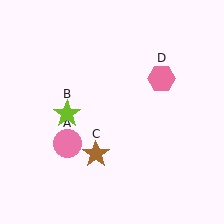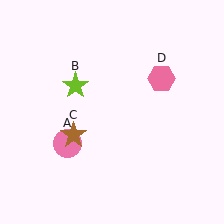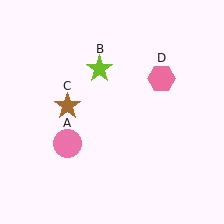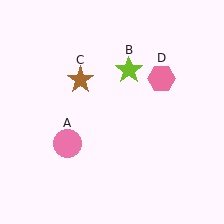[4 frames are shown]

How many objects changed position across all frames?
2 objects changed position: lime star (object B), brown star (object C).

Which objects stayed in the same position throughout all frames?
Pink circle (object A) and pink hexagon (object D) remained stationary.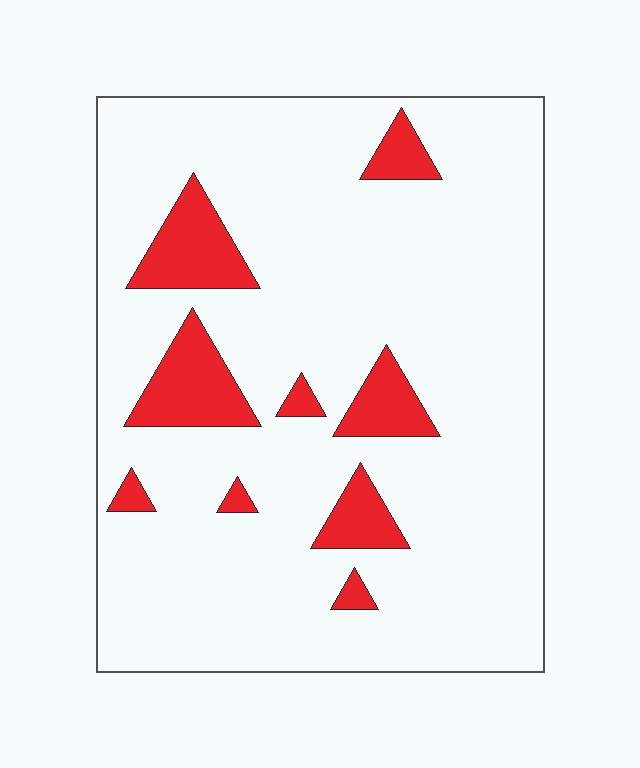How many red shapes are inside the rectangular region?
9.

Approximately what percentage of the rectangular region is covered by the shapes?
Approximately 15%.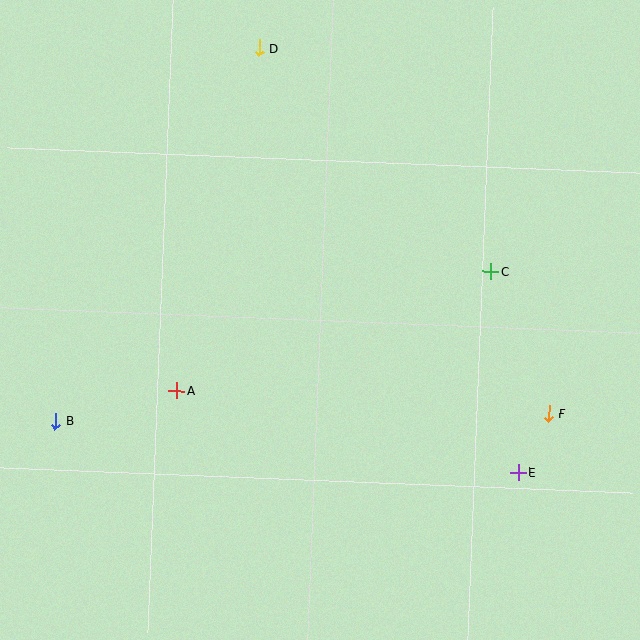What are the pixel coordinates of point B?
Point B is at (56, 421).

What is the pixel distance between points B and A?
The distance between B and A is 125 pixels.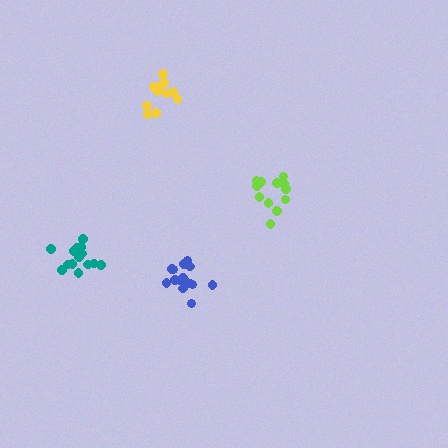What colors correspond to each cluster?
The clusters are colored: yellow, lime, blue, teal.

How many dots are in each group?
Group 1: 12 dots, Group 2: 12 dots, Group 3: 16 dots, Group 4: 16 dots (56 total).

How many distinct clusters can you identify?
There are 4 distinct clusters.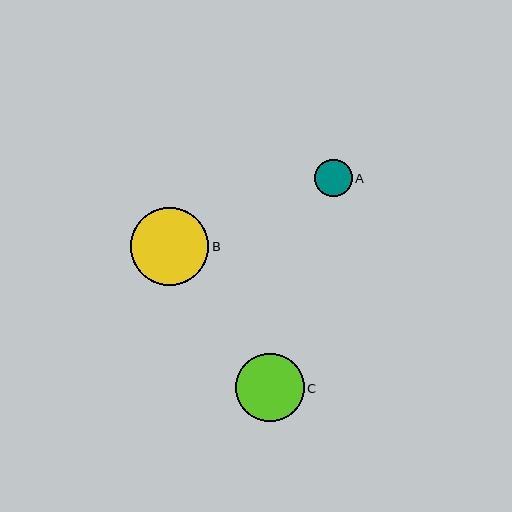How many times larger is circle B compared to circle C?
Circle B is approximately 1.1 times the size of circle C.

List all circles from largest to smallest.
From largest to smallest: B, C, A.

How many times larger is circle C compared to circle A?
Circle C is approximately 1.8 times the size of circle A.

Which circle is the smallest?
Circle A is the smallest with a size of approximately 37 pixels.